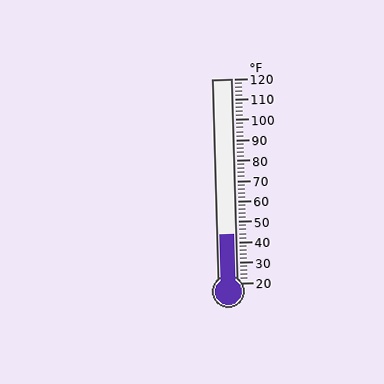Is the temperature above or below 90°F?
The temperature is below 90°F.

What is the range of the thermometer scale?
The thermometer scale ranges from 20°F to 120°F.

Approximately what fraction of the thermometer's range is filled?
The thermometer is filled to approximately 25% of its range.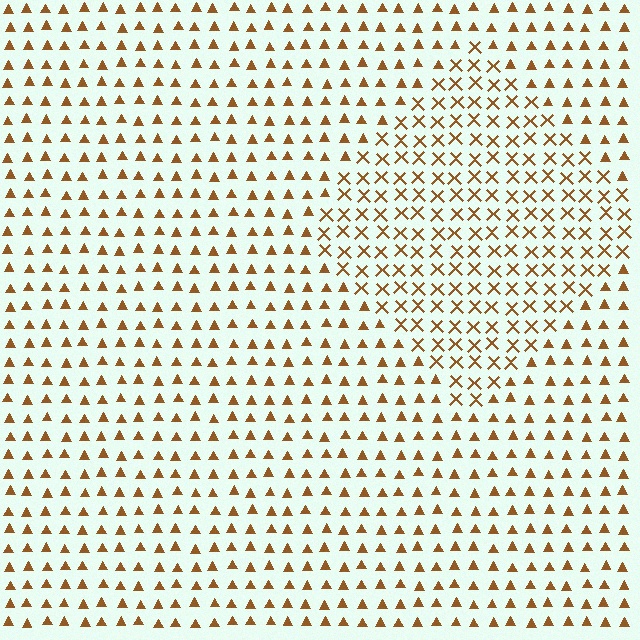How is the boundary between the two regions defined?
The boundary is defined by a change in element shape: X marks inside vs. triangles outside. All elements share the same color and spacing.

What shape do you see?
I see a diamond.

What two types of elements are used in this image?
The image uses X marks inside the diamond region and triangles outside it.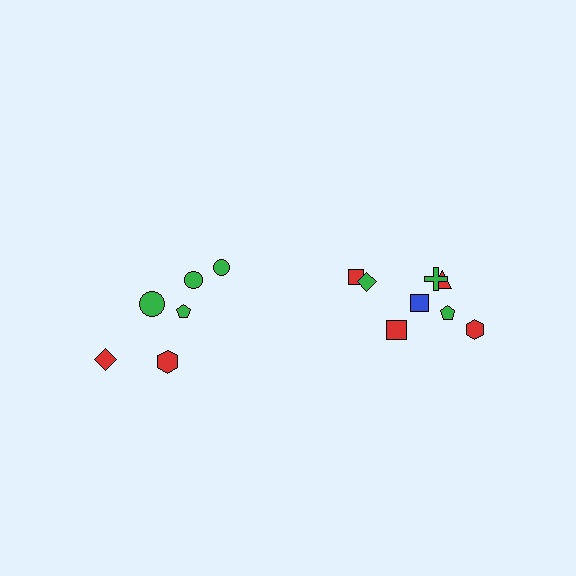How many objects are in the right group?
There are 8 objects.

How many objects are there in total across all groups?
There are 14 objects.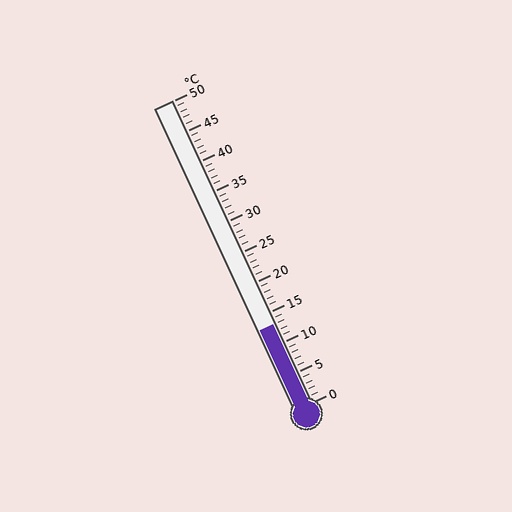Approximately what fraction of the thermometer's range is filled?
The thermometer is filled to approximately 25% of its range.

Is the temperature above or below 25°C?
The temperature is below 25°C.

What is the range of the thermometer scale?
The thermometer scale ranges from 0°C to 50°C.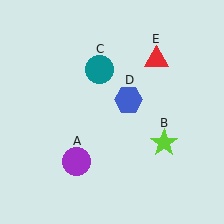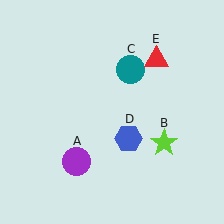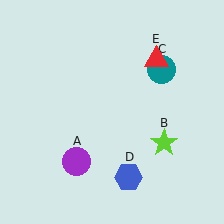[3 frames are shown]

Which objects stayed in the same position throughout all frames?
Purple circle (object A) and lime star (object B) and red triangle (object E) remained stationary.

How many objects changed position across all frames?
2 objects changed position: teal circle (object C), blue hexagon (object D).